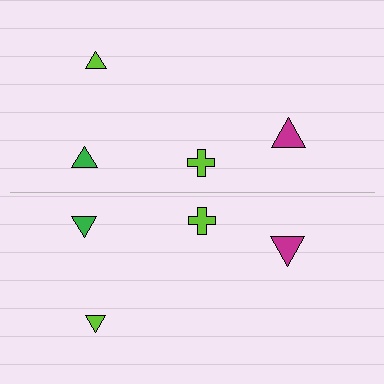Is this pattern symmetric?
Yes, this pattern has bilateral (reflection) symmetry.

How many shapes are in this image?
There are 8 shapes in this image.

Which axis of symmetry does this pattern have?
The pattern has a horizontal axis of symmetry running through the center of the image.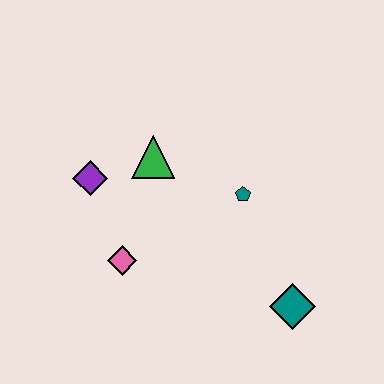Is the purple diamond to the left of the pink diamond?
Yes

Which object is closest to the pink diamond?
The purple diamond is closest to the pink diamond.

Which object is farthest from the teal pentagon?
The purple diamond is farthest from the teal pentagon.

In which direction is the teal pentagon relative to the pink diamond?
The teal pentagon is to the right of the pink diamond.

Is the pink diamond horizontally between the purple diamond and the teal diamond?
Yes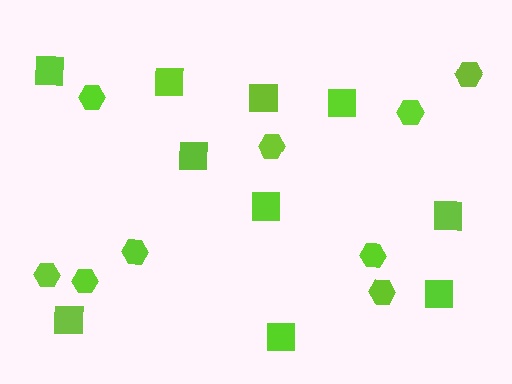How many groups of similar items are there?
There are 2 groups: one group of squares (10) and one group of hexagons (9).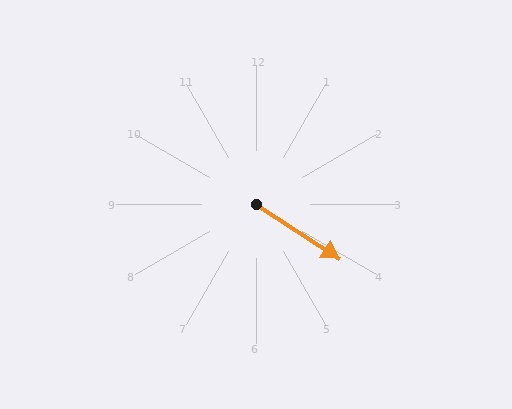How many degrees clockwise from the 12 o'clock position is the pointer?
Approximately 123 degrees.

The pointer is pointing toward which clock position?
Roughly 4 o'clock.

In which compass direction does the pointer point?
Southeast.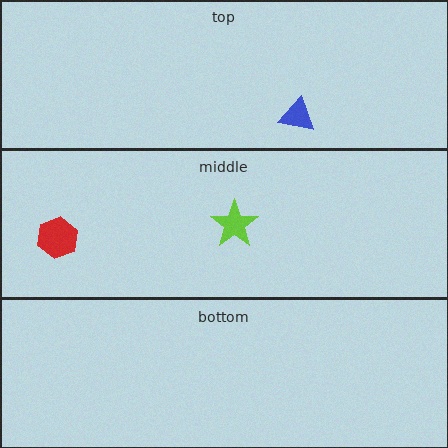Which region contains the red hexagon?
The middle region.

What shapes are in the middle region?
The red hexagon, the lime star.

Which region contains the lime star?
The middle region.